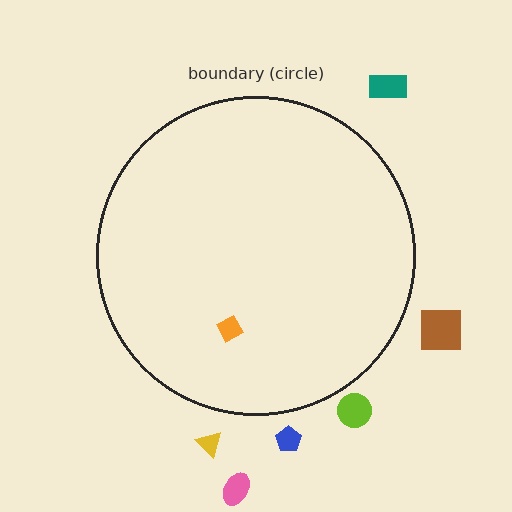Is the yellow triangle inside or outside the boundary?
Outside.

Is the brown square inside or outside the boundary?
Outside.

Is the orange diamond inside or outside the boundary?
Inside.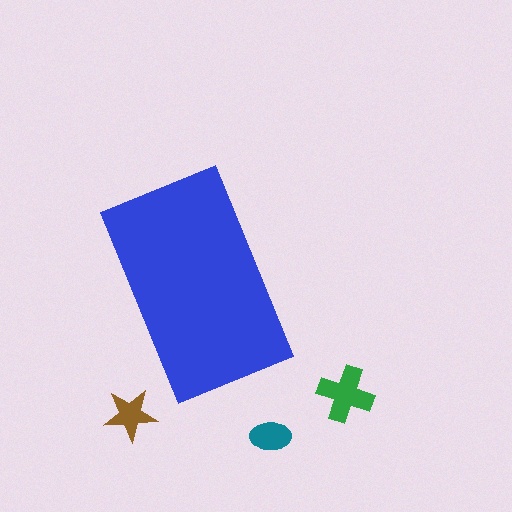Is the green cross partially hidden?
No, the green cross is fully visible.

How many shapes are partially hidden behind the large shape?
0 shapes are partially hidden.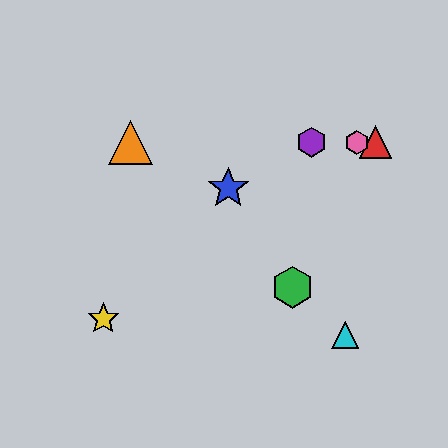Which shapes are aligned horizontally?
The red triangle, the purple hexagon, the orange triangle, the pink hexagon are aligned horizontally.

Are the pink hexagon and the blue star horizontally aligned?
No, the pink hexagon is at y≈142 and the blue star is at y≈188.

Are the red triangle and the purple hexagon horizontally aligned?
Yes, both are at y≈142.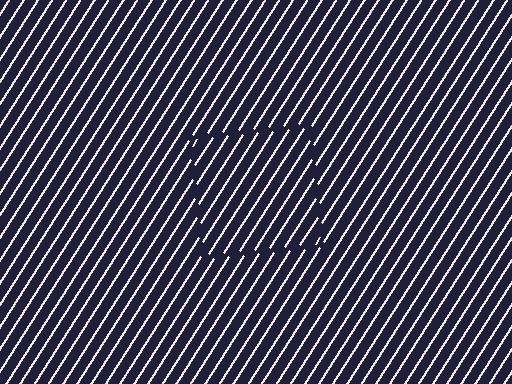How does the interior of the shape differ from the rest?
The interior of the shape contains the same grating, shifted by half a period — the contour is defined by the phase discontinuity where line-ends from the inner and outer gratings abut.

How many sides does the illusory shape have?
4 sides — the line-ends trace a square.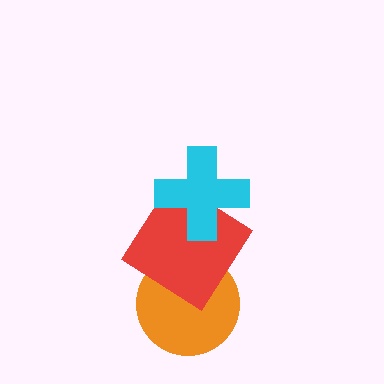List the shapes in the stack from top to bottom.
From top to bottom: the cyan cross, the red diamond, the orange circle.